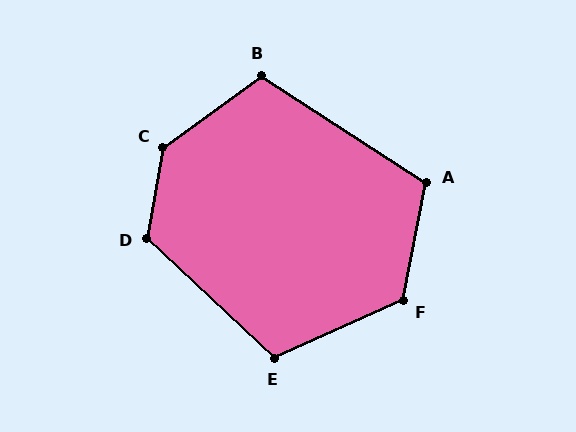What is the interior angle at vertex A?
Approximately 112 degrees (obtuse).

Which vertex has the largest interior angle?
C, at approximately 136 degrees.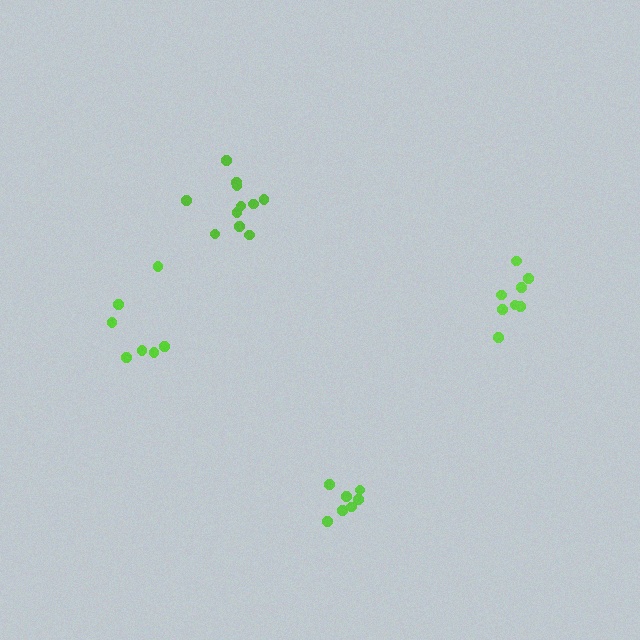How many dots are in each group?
Group 1: 11 dots, Group 2: 8 dots, Group 3: 7 dots, Group 4: 7 dots (33 total).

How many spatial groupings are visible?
There are 4 spatial groupings.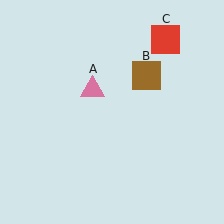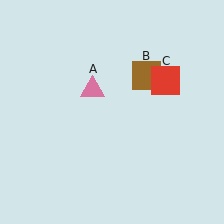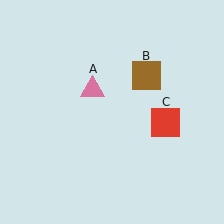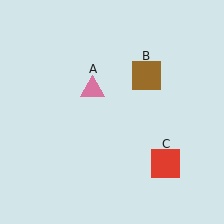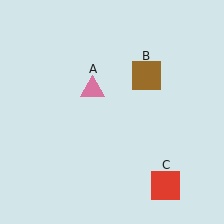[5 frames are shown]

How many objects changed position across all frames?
1 object changed position: red square (object C).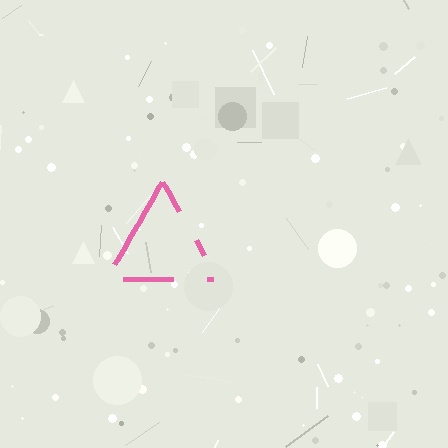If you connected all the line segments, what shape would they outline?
They would outline a triangle.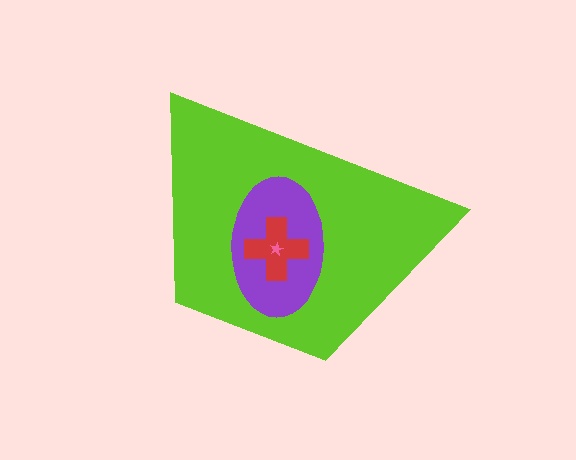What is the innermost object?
The pink star.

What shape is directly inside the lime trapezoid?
The purple ellipse.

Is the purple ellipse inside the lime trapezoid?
Yes.